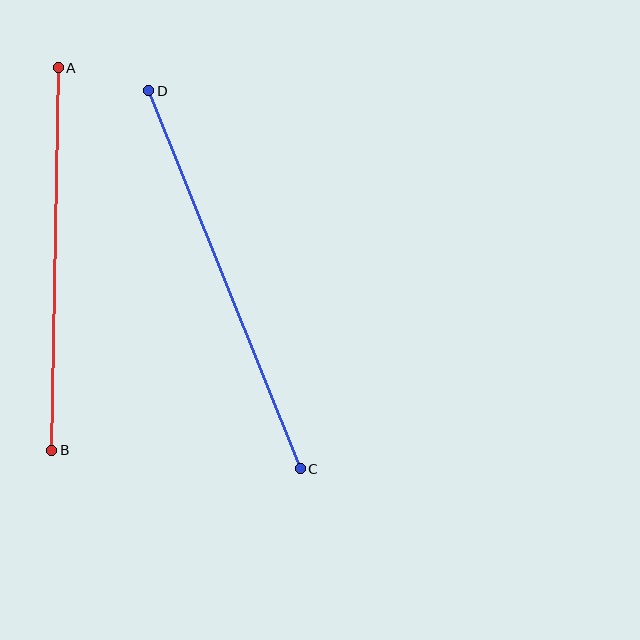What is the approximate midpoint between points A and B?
The midpoint is at approximately (55, 259) pixels.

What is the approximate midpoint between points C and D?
The midpoint is at approximately (225, 280) pixels.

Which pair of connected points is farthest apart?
Points C and D are farthest apart.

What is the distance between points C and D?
The distance is approximately 407 pixels.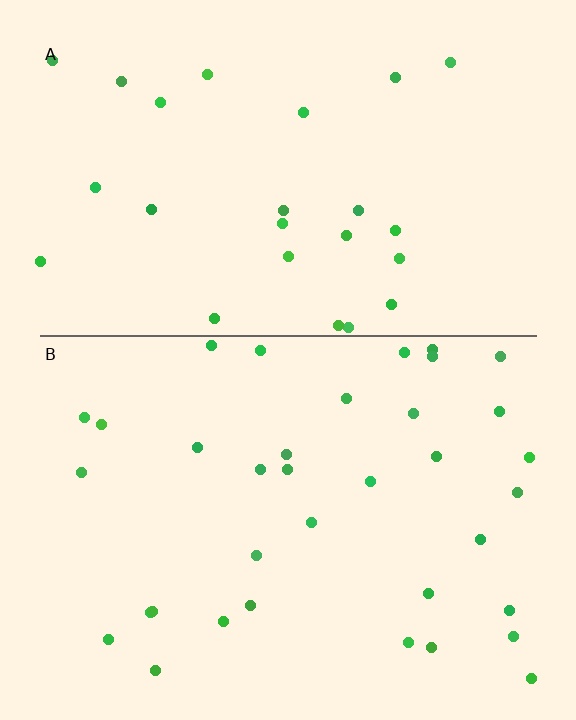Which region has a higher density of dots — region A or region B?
B (the bottom).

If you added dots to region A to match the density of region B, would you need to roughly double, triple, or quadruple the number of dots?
Approximately double.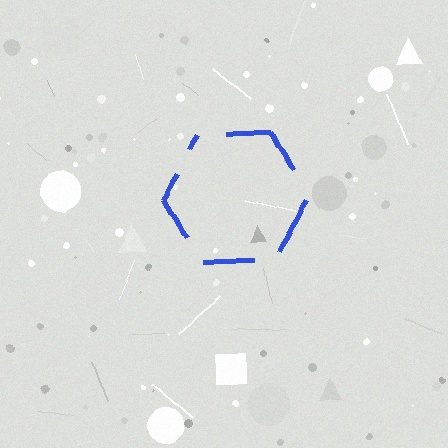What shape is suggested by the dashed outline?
The dashed outline suggests a hexagon.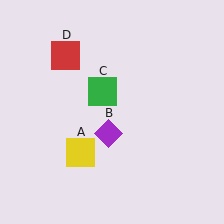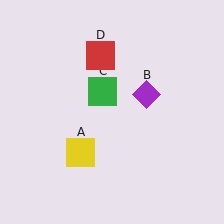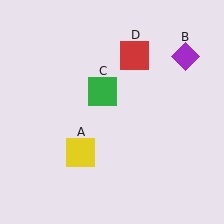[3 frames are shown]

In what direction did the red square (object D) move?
The red square (object D) moved right.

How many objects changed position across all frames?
2 objects changed position: purple diamond (object B), red square (object D).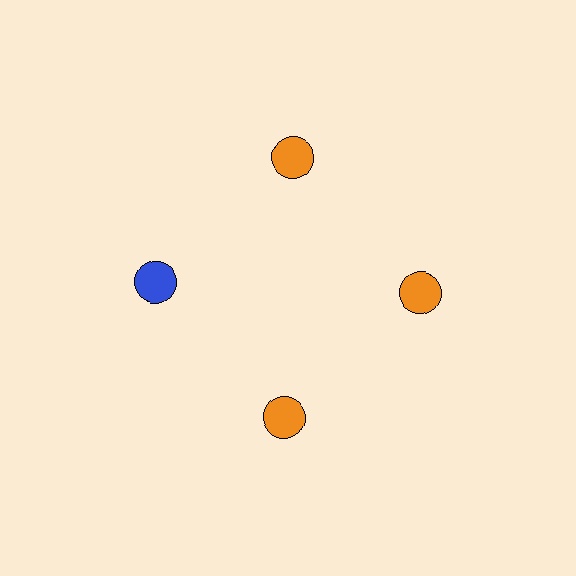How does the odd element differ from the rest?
It has a different color: blue instead of orange.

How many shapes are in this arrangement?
There are 4 shapes arranged in a ring pattern.